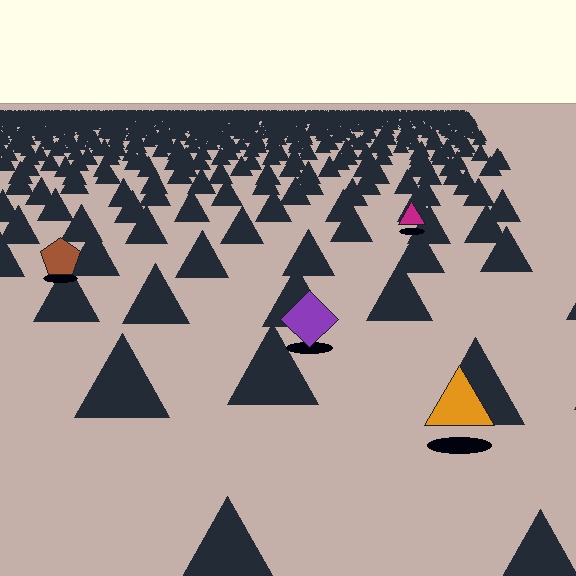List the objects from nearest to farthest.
From nearest to farthest: the orange triangle, the purple diamond, the brown pentagon, the magenta triangle.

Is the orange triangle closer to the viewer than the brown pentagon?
Yes. The orange triangle is closer — you can tell from the texture gradient: the ground texture is coarser near it.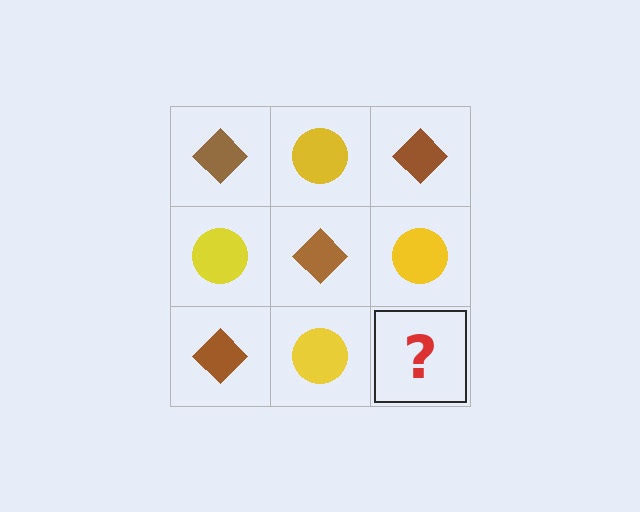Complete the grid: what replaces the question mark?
The question mark should be replaced with a brown diamond.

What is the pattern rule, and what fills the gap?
The rule is that it alternates brown diamond and yellow circle in a checkerboard pattern. The gap should be filled with a brown diamond.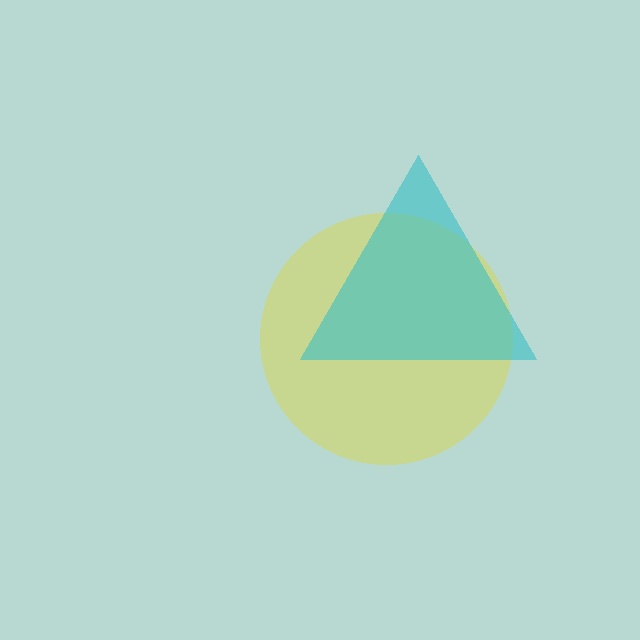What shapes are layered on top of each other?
The layered shapes are: a yellow circle, a cyan triangle.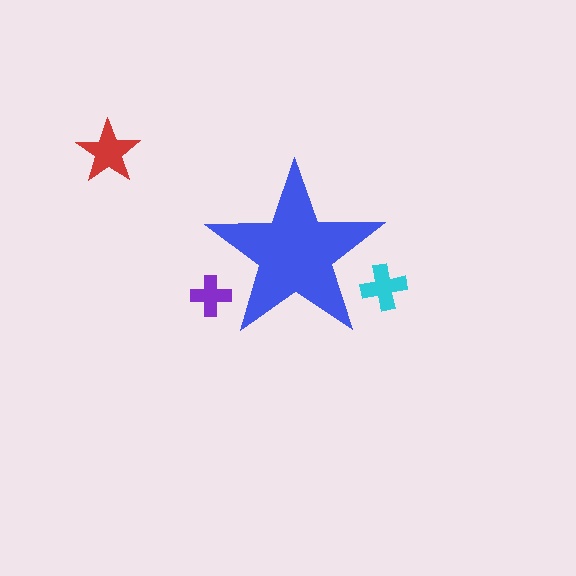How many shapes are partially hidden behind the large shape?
2 shapes are partially hidden.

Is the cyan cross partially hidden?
Yes, the cyan cross is partially hidden behind the blue star.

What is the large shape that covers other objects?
A blue star.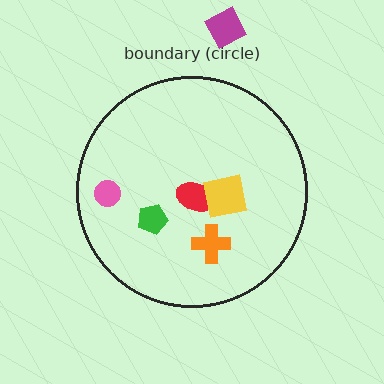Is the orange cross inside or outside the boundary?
Inside.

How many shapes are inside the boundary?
5 inside, 1 outside.